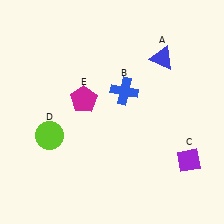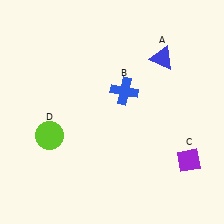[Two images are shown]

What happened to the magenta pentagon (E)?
The magenta pentagon (E) was removed in Image 2. It was in the top-left area of Image 1.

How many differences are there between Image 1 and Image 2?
There is 1 difference between the two images.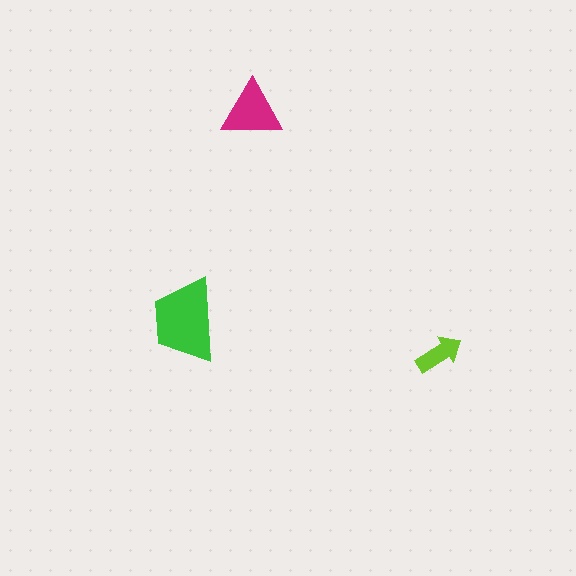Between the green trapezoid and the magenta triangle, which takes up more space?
The green trapezoid.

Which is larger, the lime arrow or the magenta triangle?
The magenta triangle.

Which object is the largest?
The green trapezoid.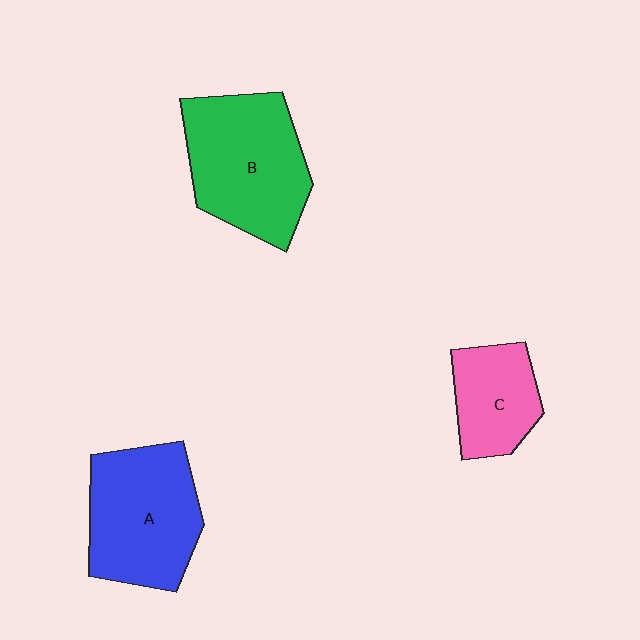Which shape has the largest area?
Shape B (green).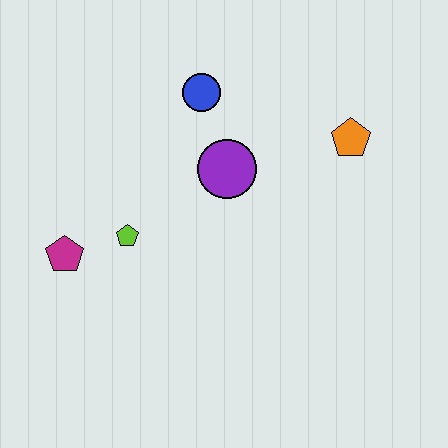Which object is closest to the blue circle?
The purple circle is closest to the blue circle.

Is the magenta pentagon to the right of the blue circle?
No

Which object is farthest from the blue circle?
The magenta pentagon is farthest from the blue circle.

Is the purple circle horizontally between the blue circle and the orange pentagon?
Yes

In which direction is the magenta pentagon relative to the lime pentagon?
The magenta pentagon is to the left of the lime pentagon.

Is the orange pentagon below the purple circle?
No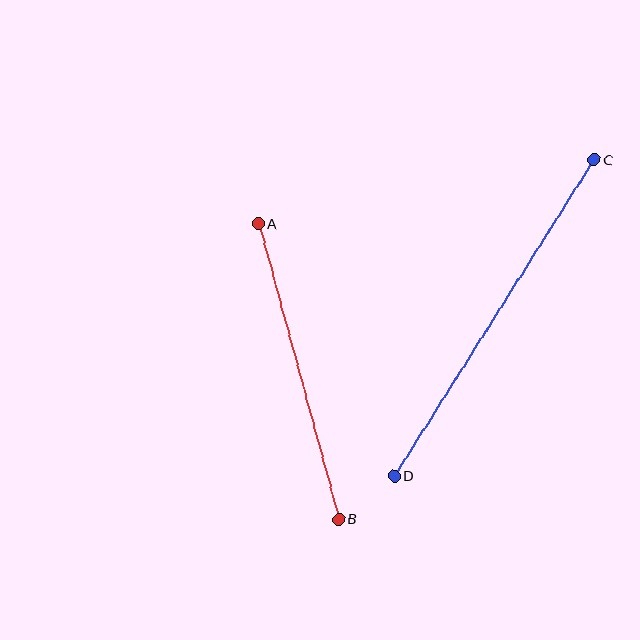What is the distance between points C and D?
The distance is approximately 374 pixels.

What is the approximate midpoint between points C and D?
The midpoint is at approximately (494, 318) pixels.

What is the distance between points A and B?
The distance is approximately 306 pixels.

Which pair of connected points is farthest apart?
Points C and D are farthest apart.